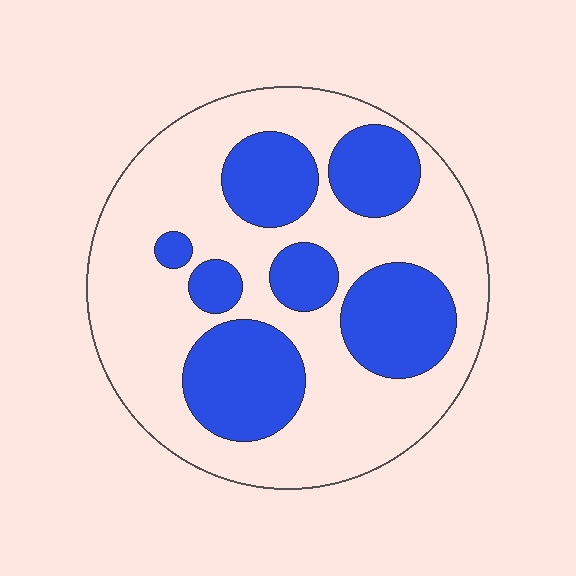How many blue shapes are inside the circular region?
7.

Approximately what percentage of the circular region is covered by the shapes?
Approximately 35%.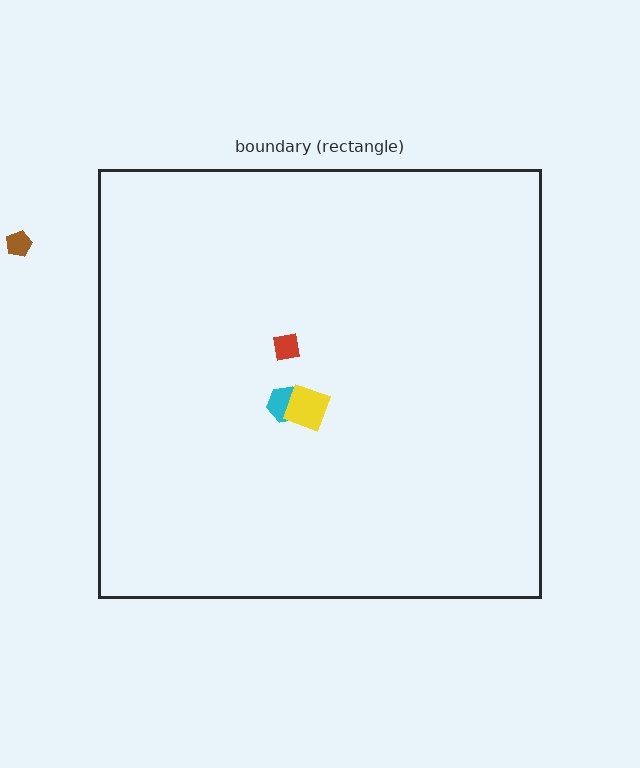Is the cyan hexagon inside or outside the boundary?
Inside.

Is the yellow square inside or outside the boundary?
Inside.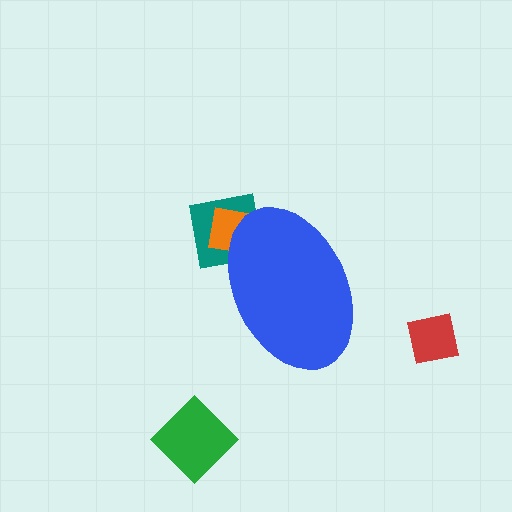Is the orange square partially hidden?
Yes, the orange square is partially hidden behind the blue ellipse.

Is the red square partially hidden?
No, the red square is fully visible.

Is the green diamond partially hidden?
No, the green diamond is fully visible.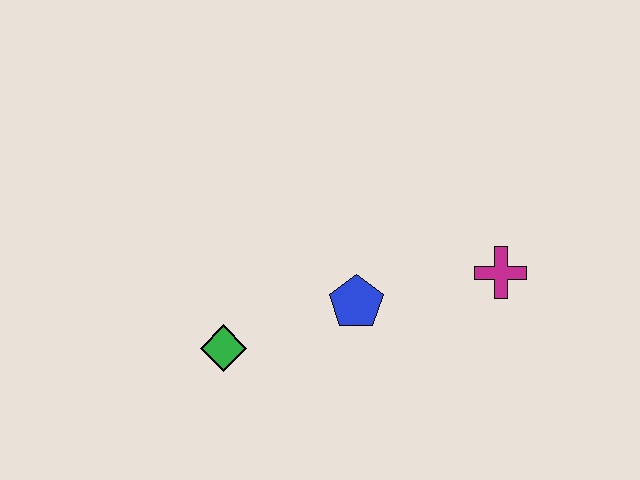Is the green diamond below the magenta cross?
Yes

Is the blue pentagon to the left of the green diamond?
No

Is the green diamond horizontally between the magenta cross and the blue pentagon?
No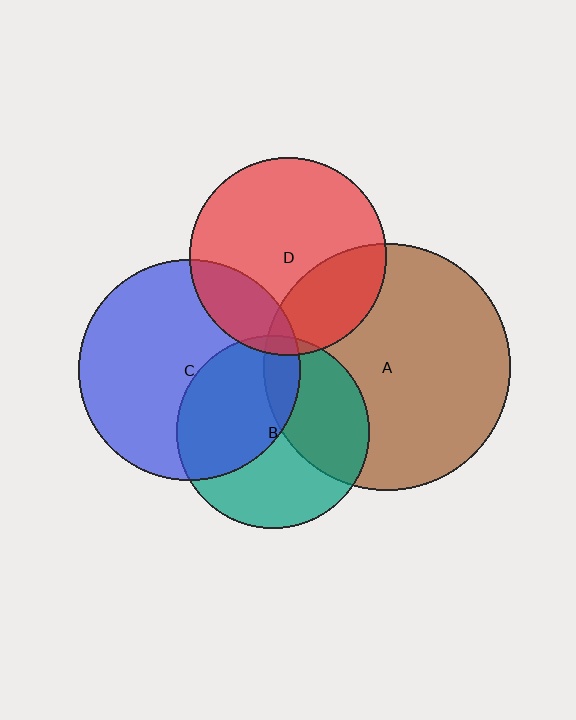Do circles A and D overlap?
Yes.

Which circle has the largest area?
Circle A (brown).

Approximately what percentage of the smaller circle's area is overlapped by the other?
Approximately 30%.